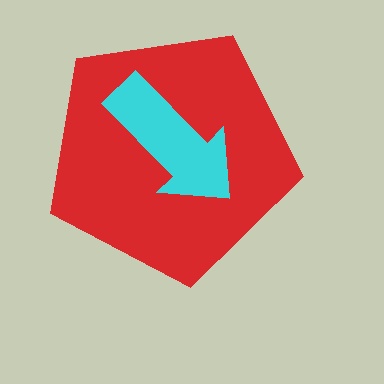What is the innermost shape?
The cyan arrow.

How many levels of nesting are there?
2.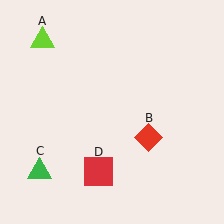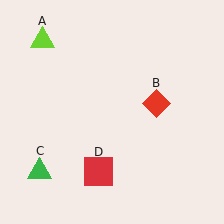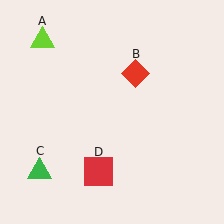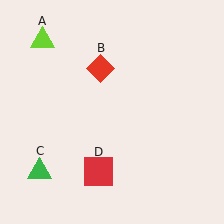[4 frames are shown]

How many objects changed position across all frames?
1 object changed position: red diamond (object B).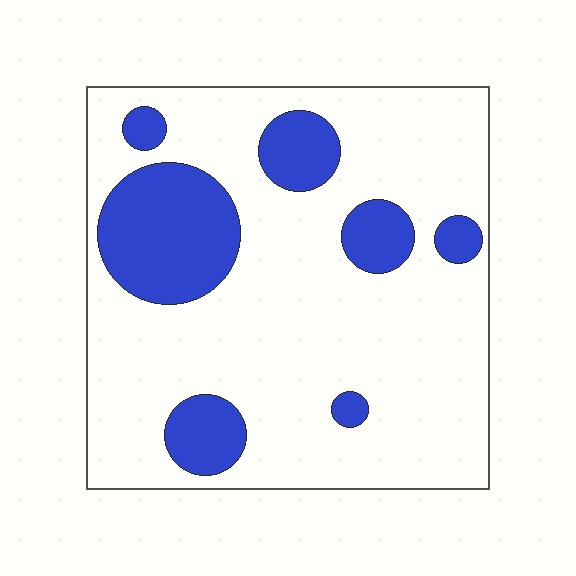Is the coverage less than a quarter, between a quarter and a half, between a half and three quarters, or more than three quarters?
Less than a quarter.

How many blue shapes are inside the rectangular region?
7.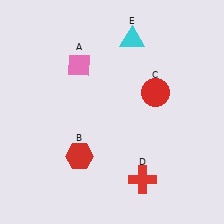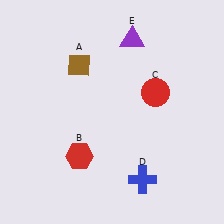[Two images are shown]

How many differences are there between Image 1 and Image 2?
There are 3 differences between the two images.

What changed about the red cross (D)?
In Image 1, D is red. In Image 2, it changed to blue.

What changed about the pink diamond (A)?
In Image 1, A is pink. In Image 2, it changed to brown.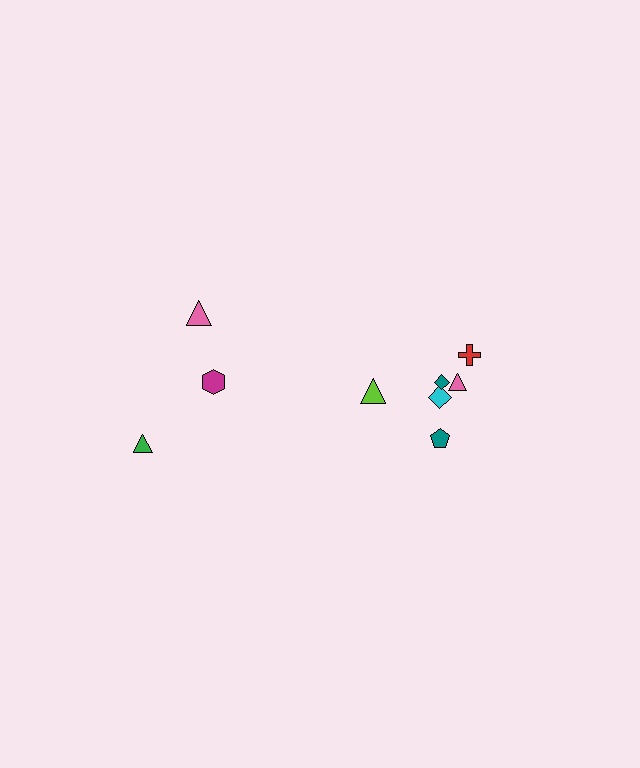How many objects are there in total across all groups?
There are 9 objects.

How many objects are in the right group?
There are 6 objects.